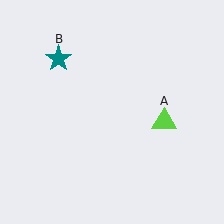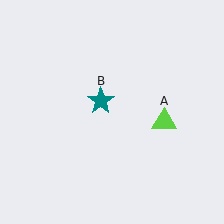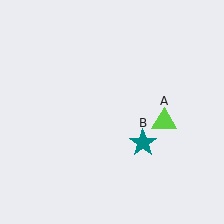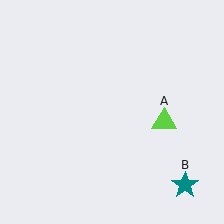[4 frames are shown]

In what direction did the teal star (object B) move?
The teal star (object B) moved down and to the right.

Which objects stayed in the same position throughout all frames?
Lime triangle (object A) remained stationary.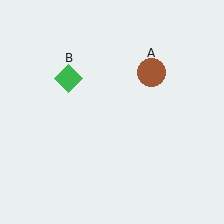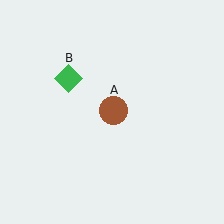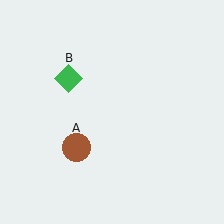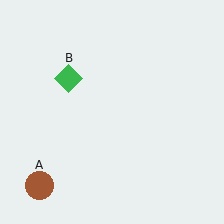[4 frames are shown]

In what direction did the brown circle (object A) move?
The brown circle (object A) moved down and to the left.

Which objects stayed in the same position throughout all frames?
Green diamond (object B) remained stationary.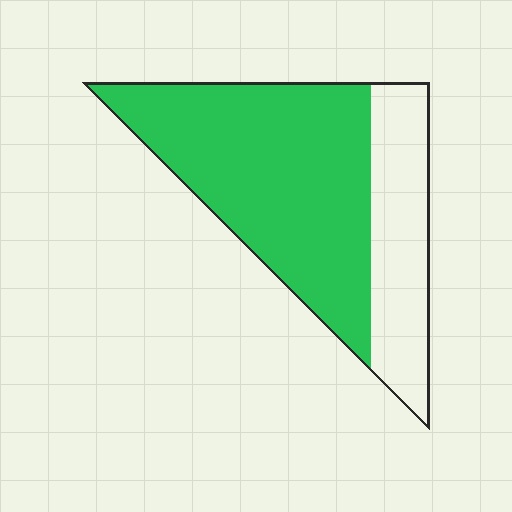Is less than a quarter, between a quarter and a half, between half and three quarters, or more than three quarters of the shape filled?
Between half and three quarters.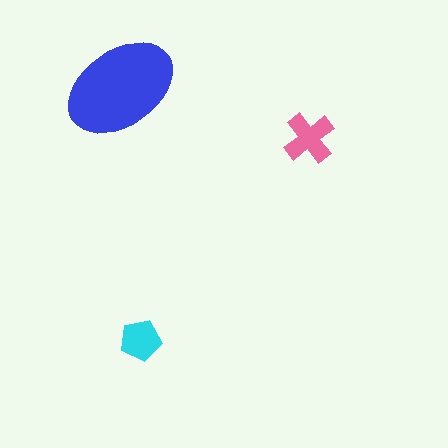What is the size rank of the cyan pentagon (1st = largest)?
3rd.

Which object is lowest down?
The cyan pentagon is bottommost.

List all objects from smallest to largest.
The cyan pentagon, the pink cross, the blue ellipse.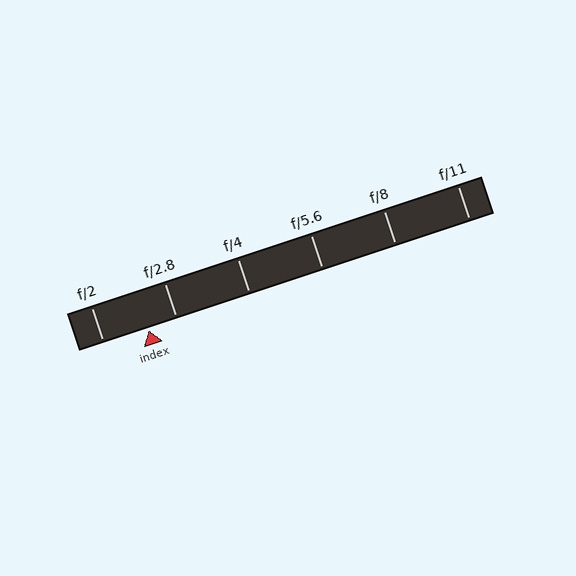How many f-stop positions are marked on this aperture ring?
There are 6 f-stop positions marked.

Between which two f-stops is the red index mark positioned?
The index mark is between f/2 and f/2.8.